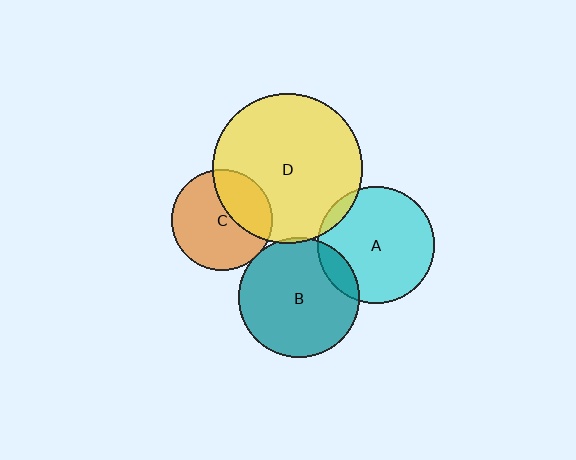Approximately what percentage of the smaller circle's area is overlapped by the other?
Approximately 10%.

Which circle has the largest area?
Circle D (yellow).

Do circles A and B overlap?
Yes.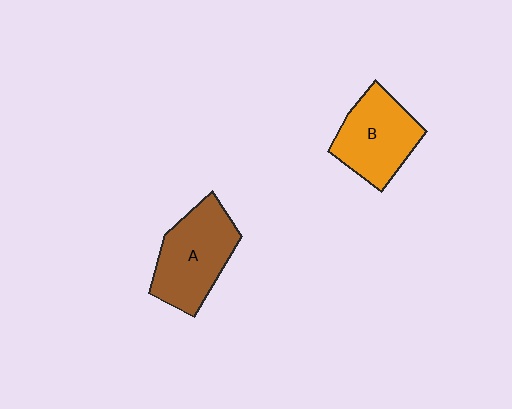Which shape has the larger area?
Shape A (brown).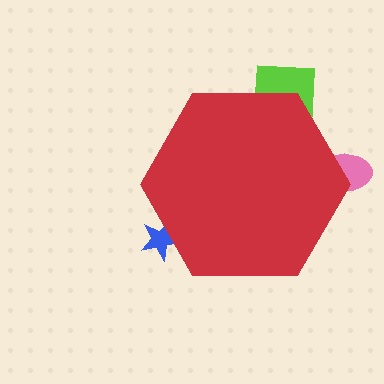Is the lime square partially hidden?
Yes, the lime square is partially hidden behind the red hexagon.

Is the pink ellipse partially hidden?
Yes, the pink ellipse is partially hidden behind the red hexagon.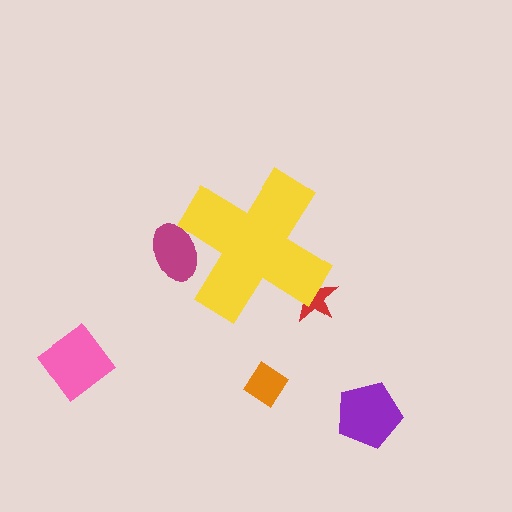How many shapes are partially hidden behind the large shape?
2 shapes are partially hidden.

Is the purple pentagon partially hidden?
No, the purple pentagon is fully visible.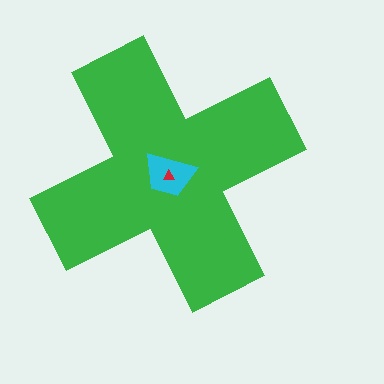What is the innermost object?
The red triangle.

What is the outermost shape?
The green cross.